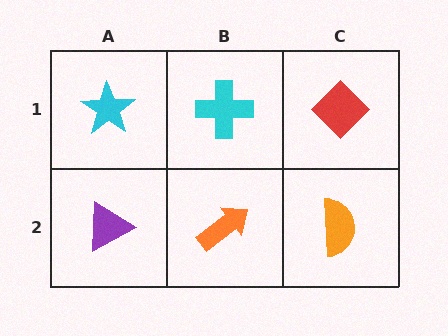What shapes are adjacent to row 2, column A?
A cyan star (row 1, column A), an orange arrow (row 2, column B).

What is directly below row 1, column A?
A purple triangle.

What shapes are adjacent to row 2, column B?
A cyan cross (row 1, column B), a purple triangle (row 2, column A), an orange semicircle (row 2, column C).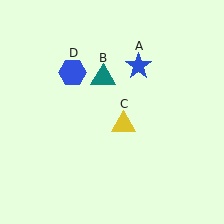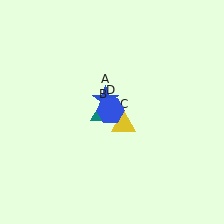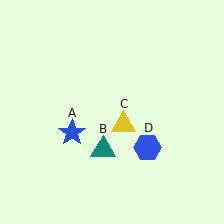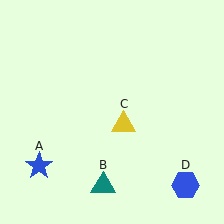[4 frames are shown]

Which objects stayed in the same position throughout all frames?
Yellow triangle (object C) remained stationary.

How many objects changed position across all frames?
3 objects changed position: blue star (object A), teal triangle (object B), blue hexagon (object D).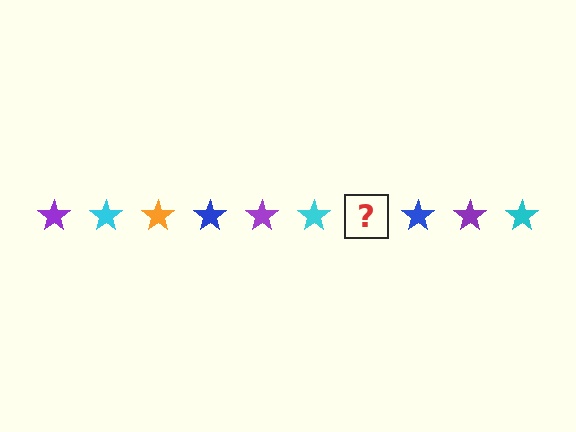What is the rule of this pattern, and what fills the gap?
The rule is that the pattern cycles through purple, cyan, orange, blue stars. The gap should be filled with an orange star.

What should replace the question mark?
The question mark should be replaced with an orange star.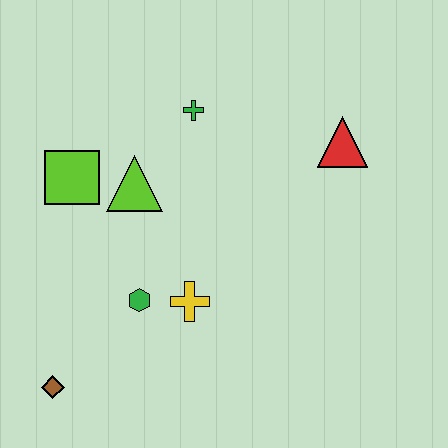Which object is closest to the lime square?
The lime triangle is closest to the lime square.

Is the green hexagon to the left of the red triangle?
Yes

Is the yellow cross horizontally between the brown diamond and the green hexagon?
No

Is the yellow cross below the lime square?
Yes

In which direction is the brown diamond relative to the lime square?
The brown diamond is below the lime square.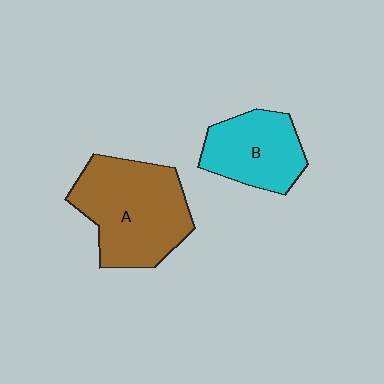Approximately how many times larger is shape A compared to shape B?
Approximately 1.5 times.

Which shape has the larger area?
Shape A (brown).